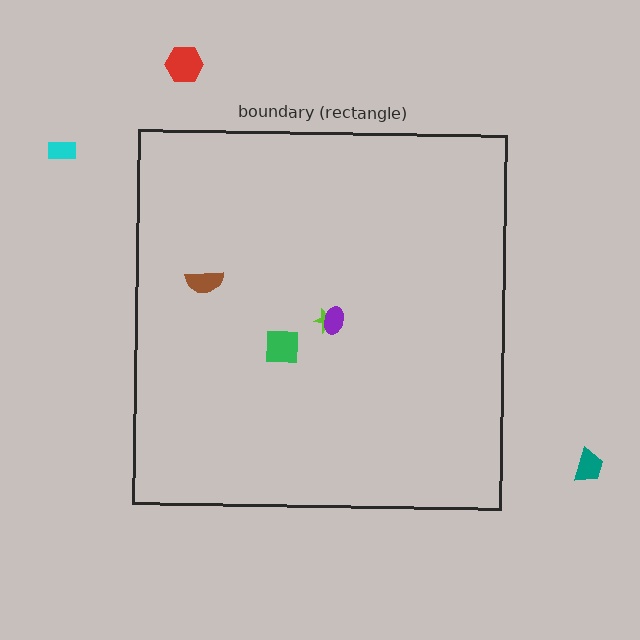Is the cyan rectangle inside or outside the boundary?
Outside.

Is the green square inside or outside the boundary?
Inside.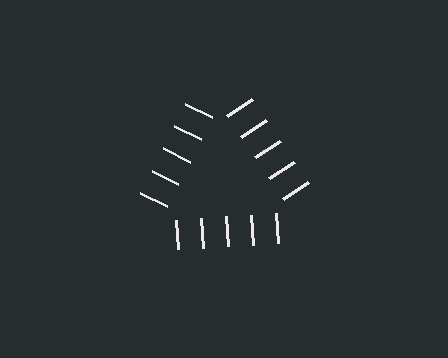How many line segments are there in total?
15 — 5 along each of the 3 edges.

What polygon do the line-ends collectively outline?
An illusory triangle — the line segments terminate on its edges but no continuous stroke is drawn.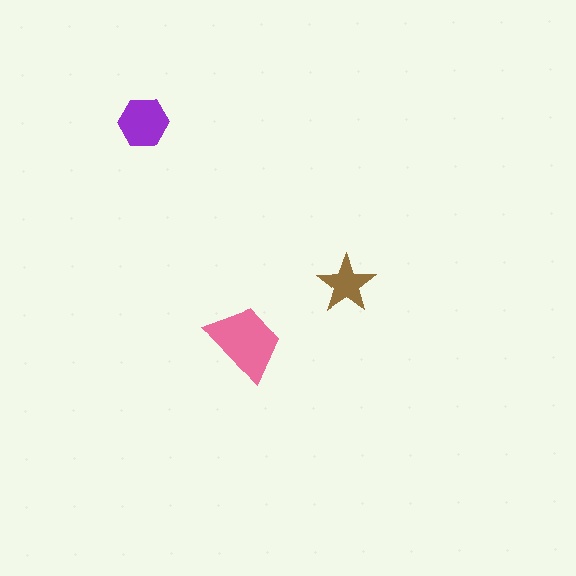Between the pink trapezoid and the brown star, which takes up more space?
The pink trapezoid.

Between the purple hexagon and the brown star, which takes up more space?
The purple hexagon.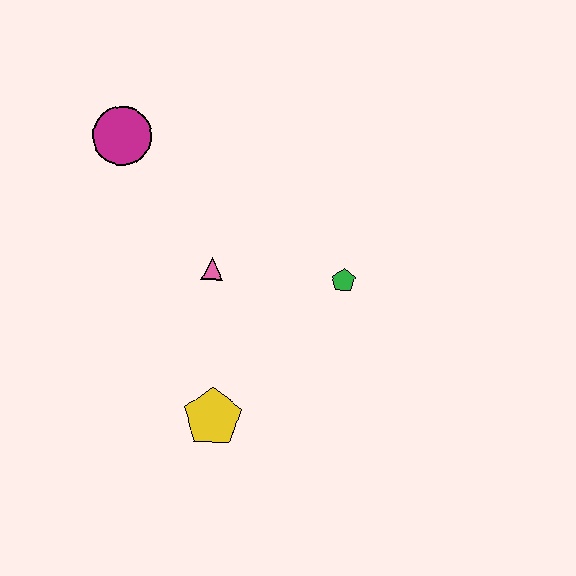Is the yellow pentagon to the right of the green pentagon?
No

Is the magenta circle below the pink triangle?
No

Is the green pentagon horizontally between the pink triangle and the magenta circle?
No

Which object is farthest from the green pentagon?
The magenta circle is farthest from the green pentagon.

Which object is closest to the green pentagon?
The pink triangle is closest to the green pentagon.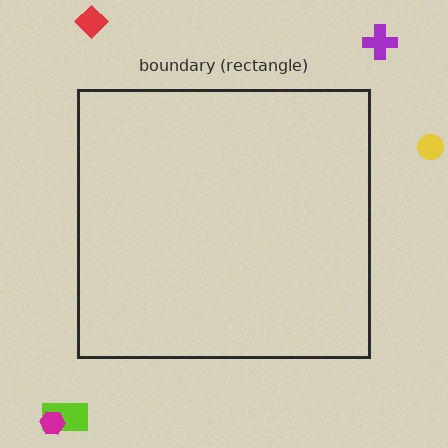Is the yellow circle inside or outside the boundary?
Outside.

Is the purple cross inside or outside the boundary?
Outside.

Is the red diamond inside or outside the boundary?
Outside.